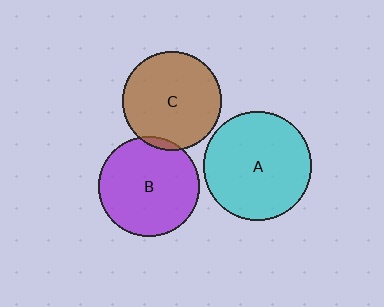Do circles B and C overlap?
Yes.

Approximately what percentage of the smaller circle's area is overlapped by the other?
Approximately 5%.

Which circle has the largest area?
Circle A (cyan).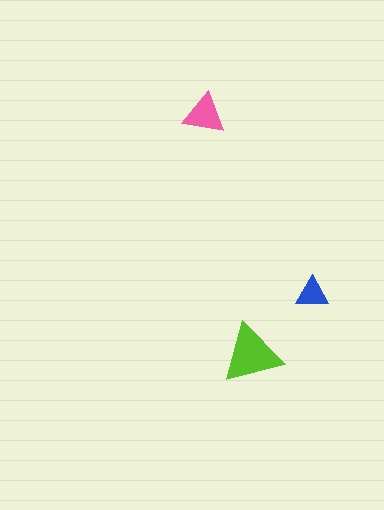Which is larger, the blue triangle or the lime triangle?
The lime one.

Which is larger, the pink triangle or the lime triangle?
The lime one.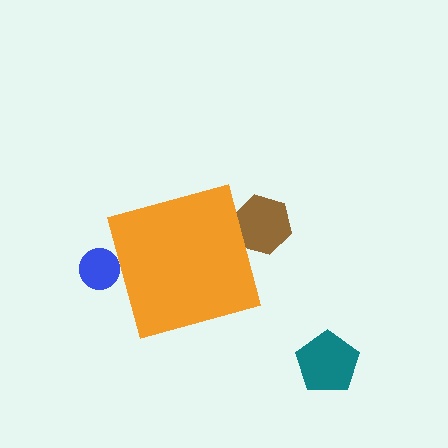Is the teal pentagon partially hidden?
No, the teal pentagon is fully visible.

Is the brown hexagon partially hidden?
Yes, the brown hexagon is partially hidden behind the orange diamond.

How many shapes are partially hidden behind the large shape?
2 shapes are partially hidden.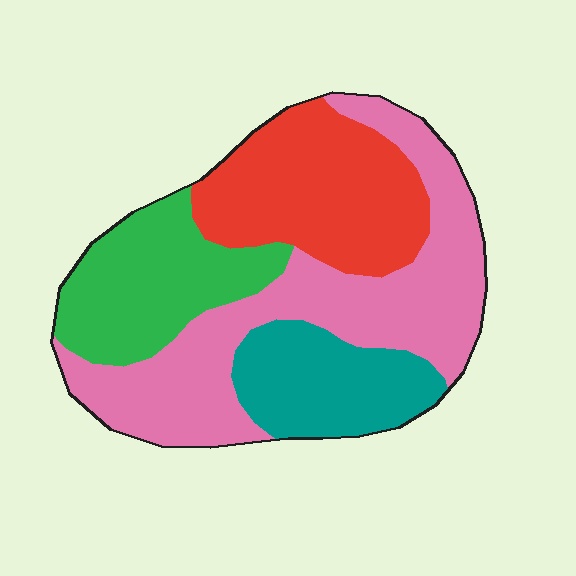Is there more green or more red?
Red.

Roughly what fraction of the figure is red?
Red covers 25% of the figure.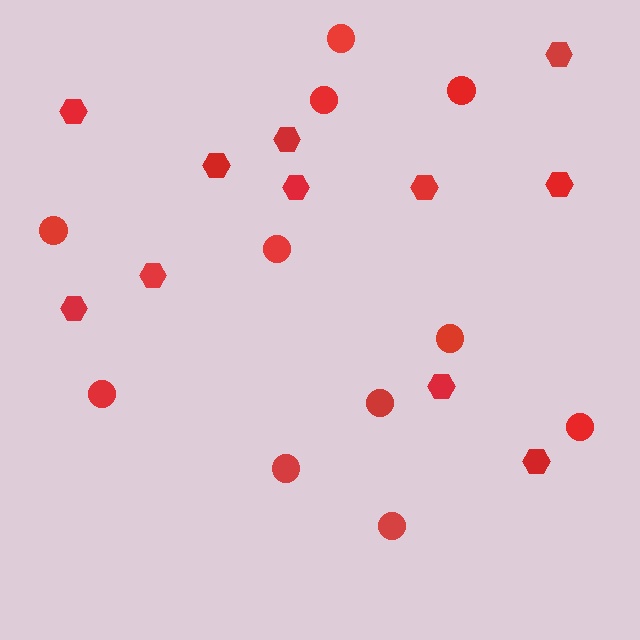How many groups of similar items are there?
There are 2 groups: one group of circles (11) and one group of hexagons (11).